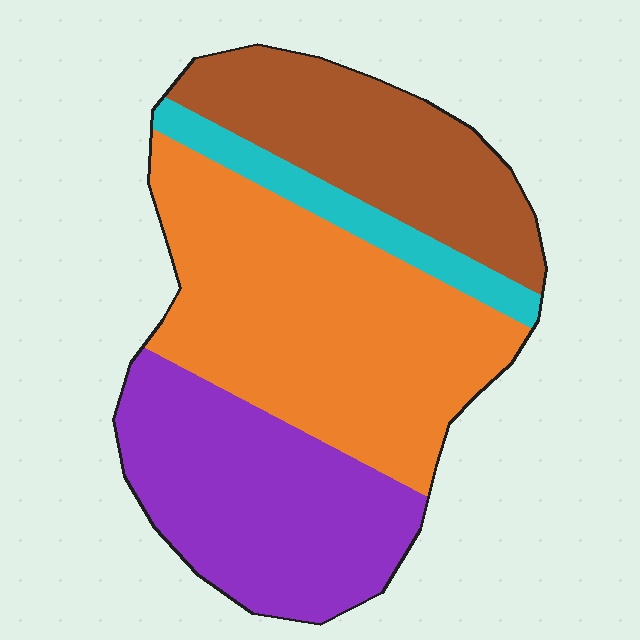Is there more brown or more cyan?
Brown.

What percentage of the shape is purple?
Purple takes up about one quarter (1/4) of the shape.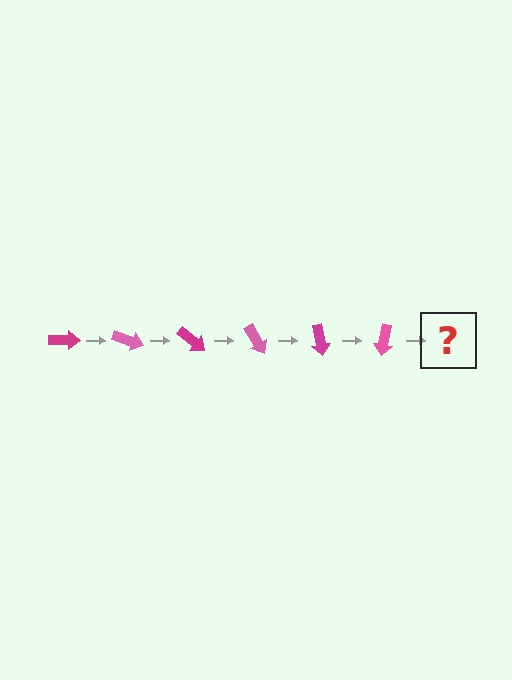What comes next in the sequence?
The next element should be a magenta arrow, rotated 120 degrees from the start.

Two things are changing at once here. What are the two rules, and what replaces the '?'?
The two rules are that it rotates 20 degrees each step and the color cycles through magenta and pink. The '?' should be a magenta arrow, rotated 120 degrees from the start.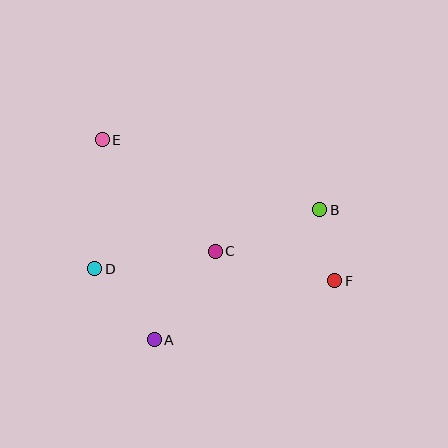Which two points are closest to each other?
Points B and F are closest to each other.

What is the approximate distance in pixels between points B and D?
The distance between B and D is approximately 233 pixels.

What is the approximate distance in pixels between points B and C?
The distance between B and C is approximately 112 pixels.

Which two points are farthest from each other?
Points E and F are farthest from each other.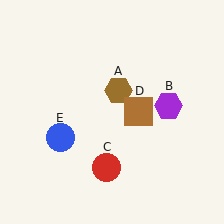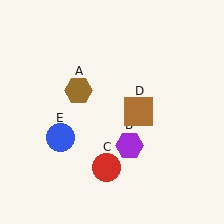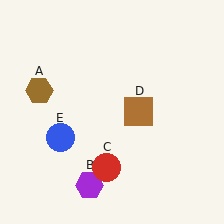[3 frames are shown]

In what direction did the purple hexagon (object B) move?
The purple hexagon (object B) moved down and to the left.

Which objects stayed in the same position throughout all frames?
Red circle (object C) and brown square (object D) and blue circle (object E) remained stationary.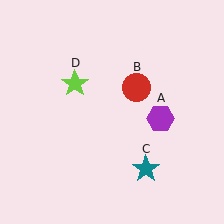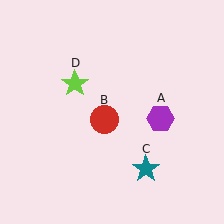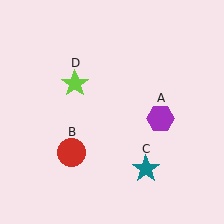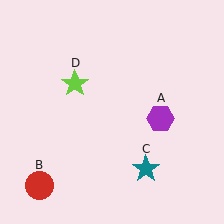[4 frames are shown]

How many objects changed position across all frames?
1 object changed position: red circle (object B).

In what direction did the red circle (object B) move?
The red circle (object B) moved down and to the left.